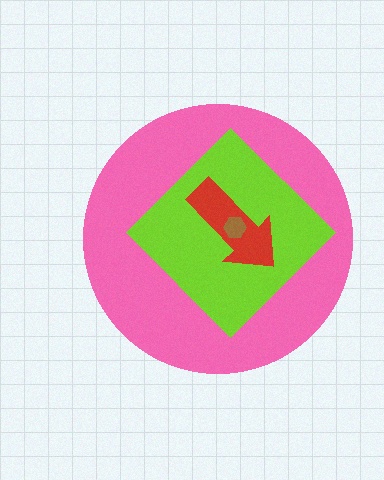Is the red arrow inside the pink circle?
Yes.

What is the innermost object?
The brown hexagon.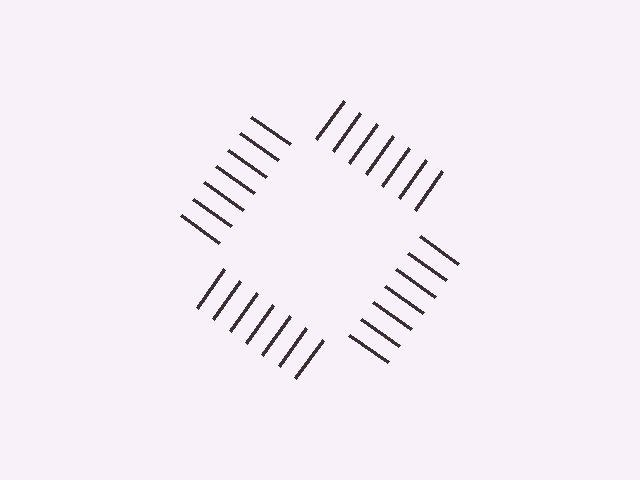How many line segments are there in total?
28 — 7 along each of the 4 edges.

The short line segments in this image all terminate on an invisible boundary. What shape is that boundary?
An illusory square — the line segments terminate on its edges but no continuous stroke is drawn.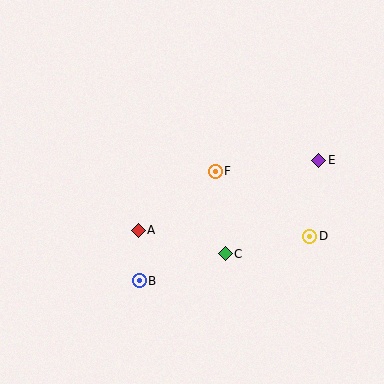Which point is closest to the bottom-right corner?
Point D is closest to the bottom-right corner.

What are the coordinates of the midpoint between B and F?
The midpoint between B and F is at (177, 226).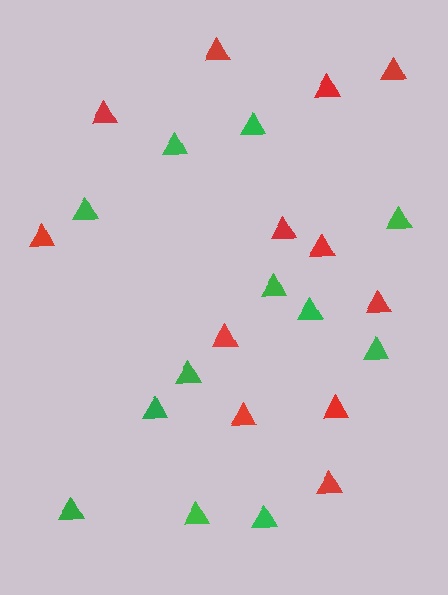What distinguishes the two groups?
There are 2 groups: one group of red triangles (12) and one group of green triangles (12).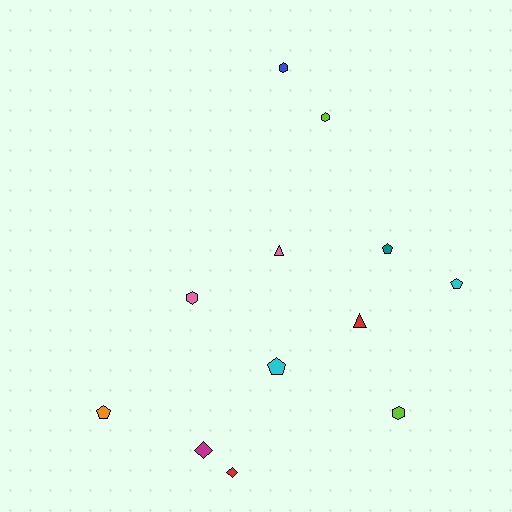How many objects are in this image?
There are 12 objects.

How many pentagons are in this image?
There are 4 pentagons.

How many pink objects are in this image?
There are 2 pink objects.